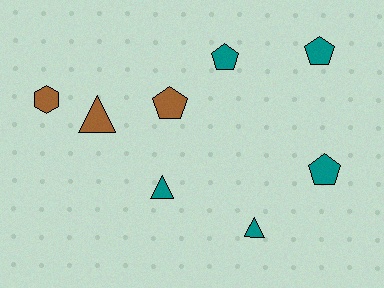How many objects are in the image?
There are 8 objects.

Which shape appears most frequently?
Pentagon, with 4 objects.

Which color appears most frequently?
Teal, with 5 objects.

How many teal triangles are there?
There are 2 teal triangles.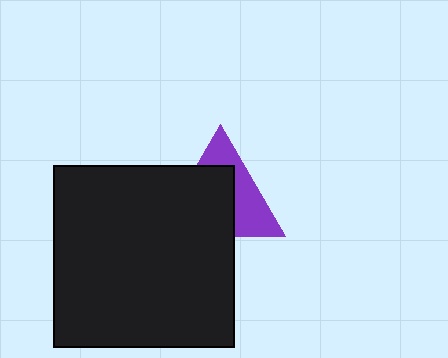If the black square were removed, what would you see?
You would see the complete purple triangle.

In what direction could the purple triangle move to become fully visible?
The purple triangle could move toward the upper-right. That would shift it out from behind the black square entirely.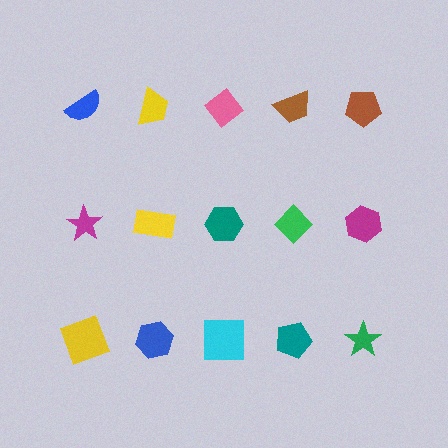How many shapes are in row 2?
5 shapes.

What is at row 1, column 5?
A brown pentagon.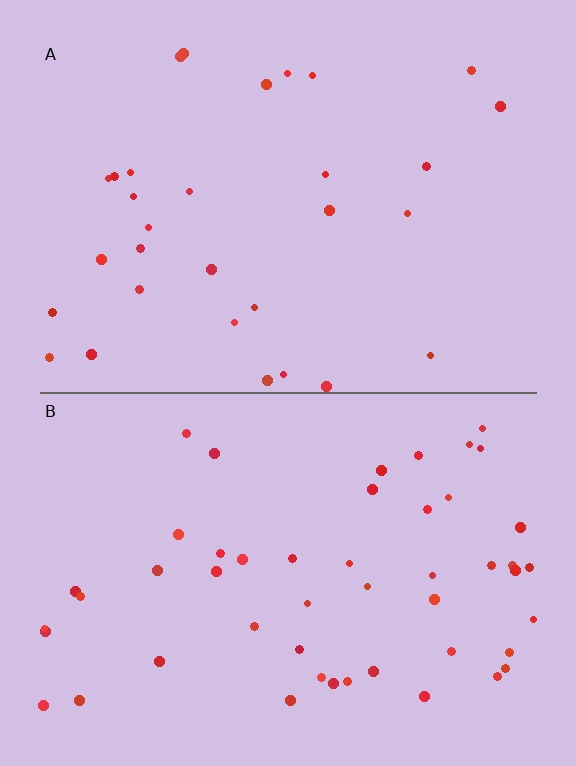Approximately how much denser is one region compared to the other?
Approximately 1.6× — region B over region A.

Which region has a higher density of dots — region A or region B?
B (the bottom).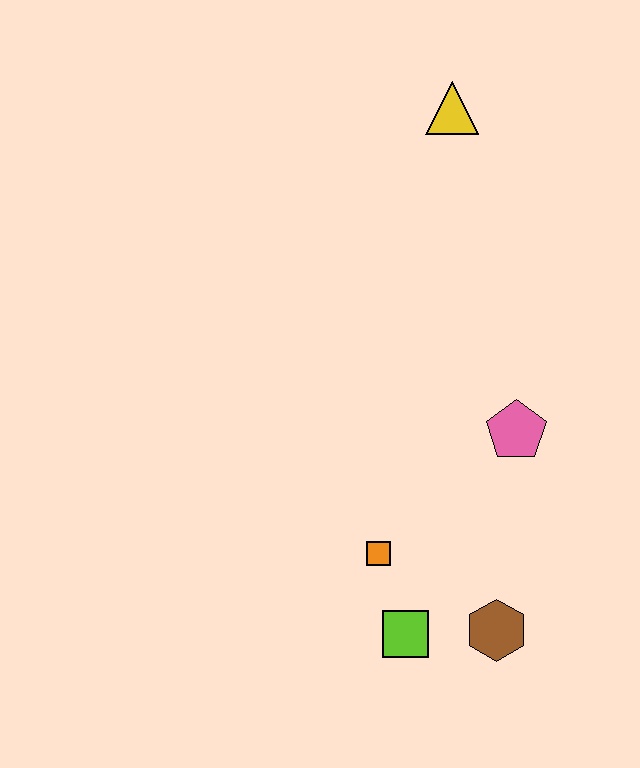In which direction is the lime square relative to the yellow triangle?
The lime square is below the yellow triangle.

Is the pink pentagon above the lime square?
Yes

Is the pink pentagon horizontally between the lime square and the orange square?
No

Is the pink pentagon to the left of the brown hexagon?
No